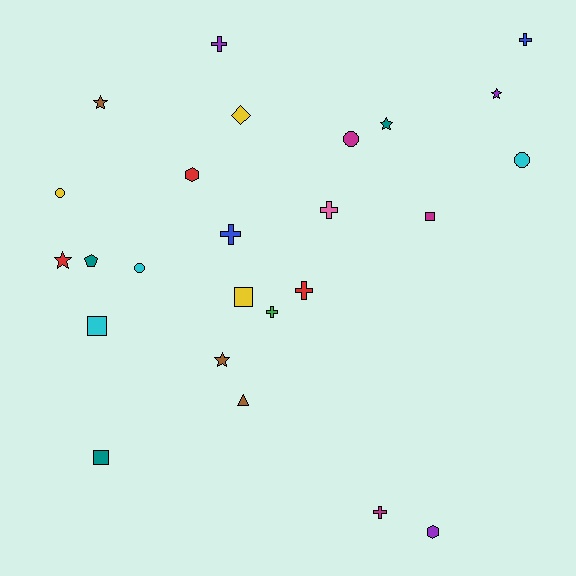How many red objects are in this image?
There are 3 red objects.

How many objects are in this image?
There are 25 objects.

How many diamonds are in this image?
There is 1 diamond.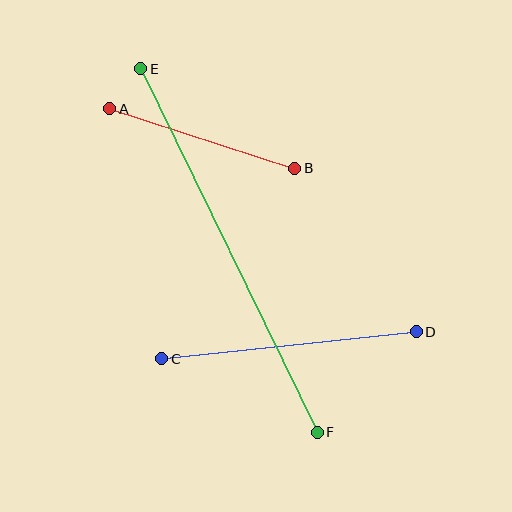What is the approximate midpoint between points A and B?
The midpoint is at approximately (202, 138) pixels.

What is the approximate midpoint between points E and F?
The midpoint is at approximately (229, 250) pixels.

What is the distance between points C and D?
The distance is approximately 256 pixels.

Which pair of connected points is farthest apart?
Points E and F are farthest apart.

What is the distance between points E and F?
The distance is approximately 404 pixels.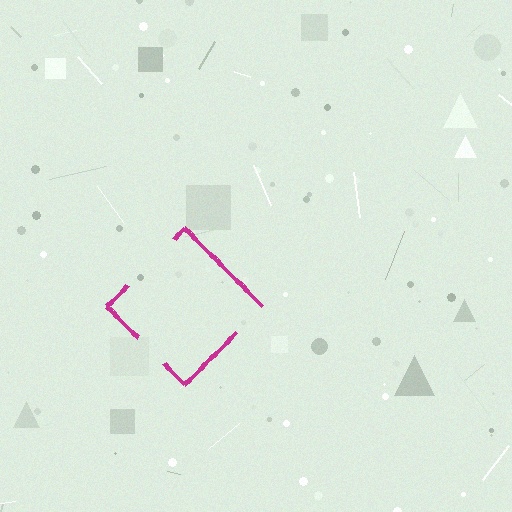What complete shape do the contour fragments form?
The contour fragments form a diamond.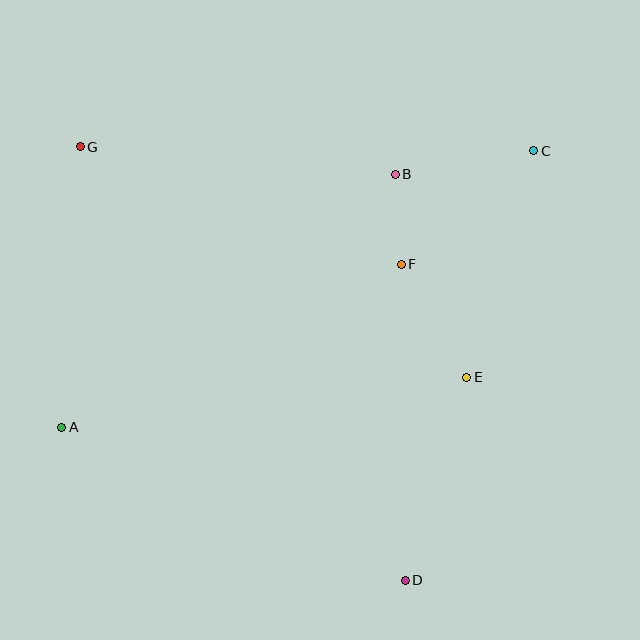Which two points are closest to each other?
Points B and F are closest to each other.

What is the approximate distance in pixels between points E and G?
The distance between E and G is approximately 450 pixels.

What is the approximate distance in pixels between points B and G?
The distance between B and G is approximately 316 pixels.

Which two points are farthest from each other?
Points A and C are farthest from each other.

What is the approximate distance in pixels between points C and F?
The distance between C and F is approximately 175 pixels.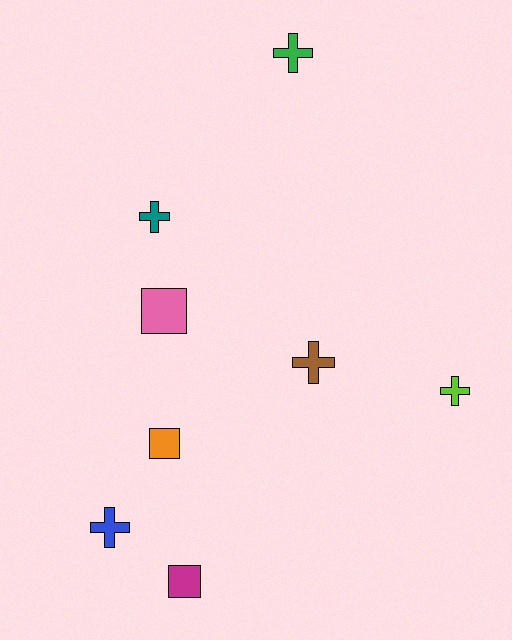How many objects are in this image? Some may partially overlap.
There are 8 objects.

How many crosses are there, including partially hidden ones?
There are 5 crosses.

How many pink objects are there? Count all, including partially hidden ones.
There is 1 pink object.